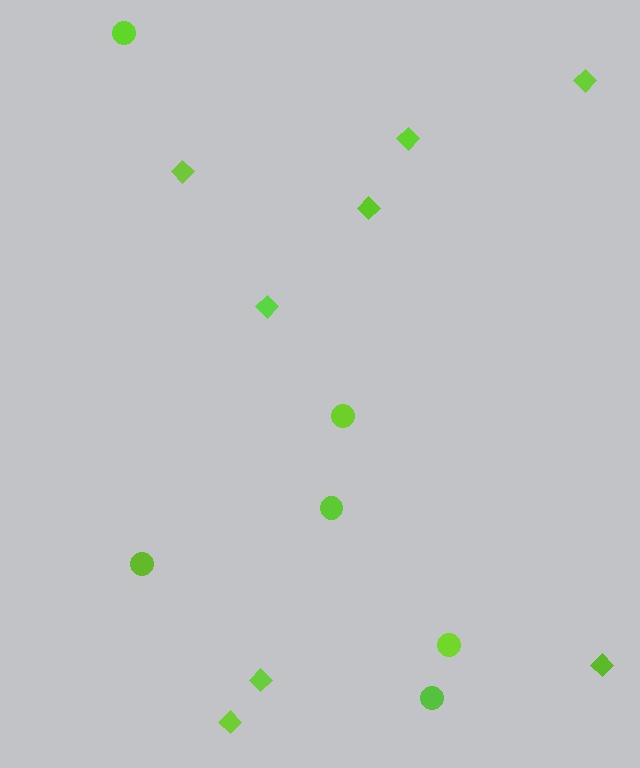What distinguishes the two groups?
There are 2 groups: one group of diamonds (8) and one group of circles (6).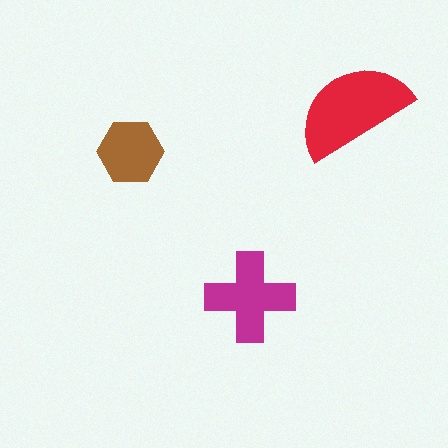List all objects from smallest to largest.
The brown hexagon, the magenta cross, the red semicircle.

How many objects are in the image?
There are 3 objects in the image.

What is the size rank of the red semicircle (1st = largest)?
1st.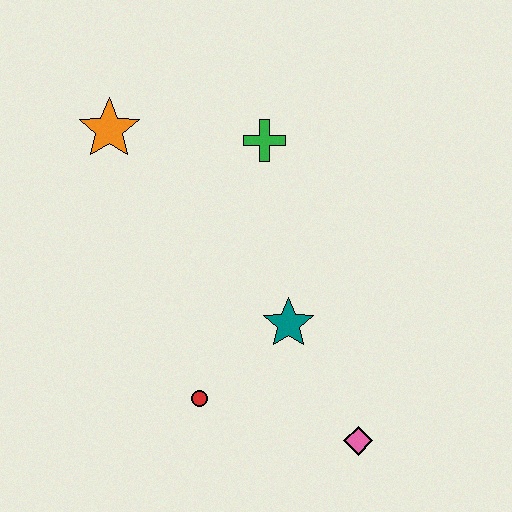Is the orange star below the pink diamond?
No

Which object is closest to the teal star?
The red circle is closest to the teal star.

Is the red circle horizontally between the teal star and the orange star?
Yes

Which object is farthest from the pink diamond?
The orange star is farthest from the pink diamond.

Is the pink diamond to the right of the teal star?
Yes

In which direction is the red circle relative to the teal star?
The red circle is to the left of the teal star.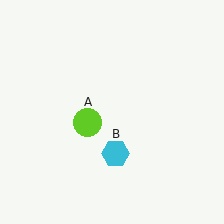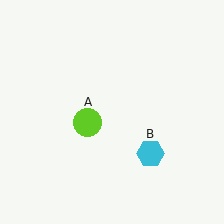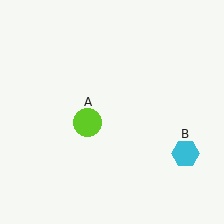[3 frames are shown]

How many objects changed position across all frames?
1 object changed position: cyan hexagon (object B).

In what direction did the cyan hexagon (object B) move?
The cyan hexagon (object B) moved right.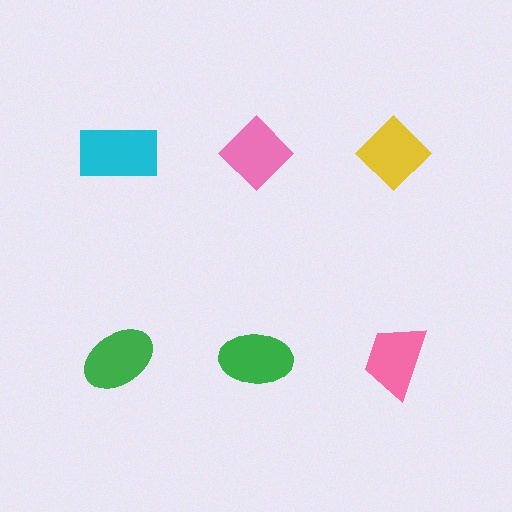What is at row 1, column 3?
A yellow diamond.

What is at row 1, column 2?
A pink diamond.